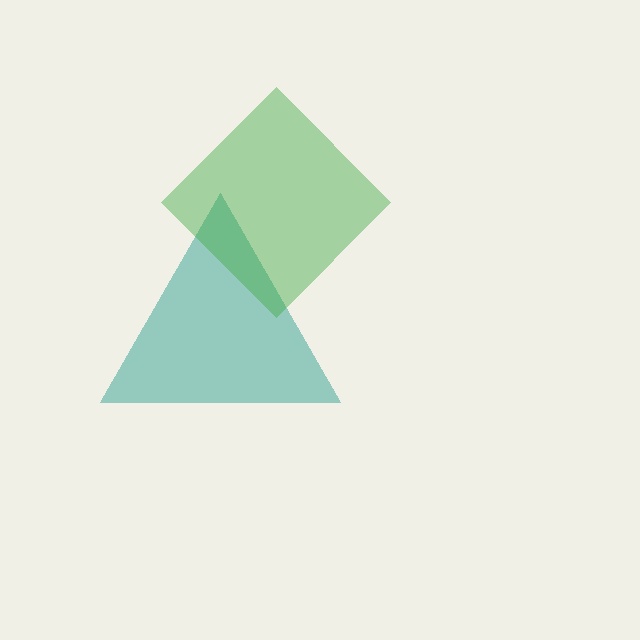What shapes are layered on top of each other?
The layered shapes are: a teal triangle, a green diamond.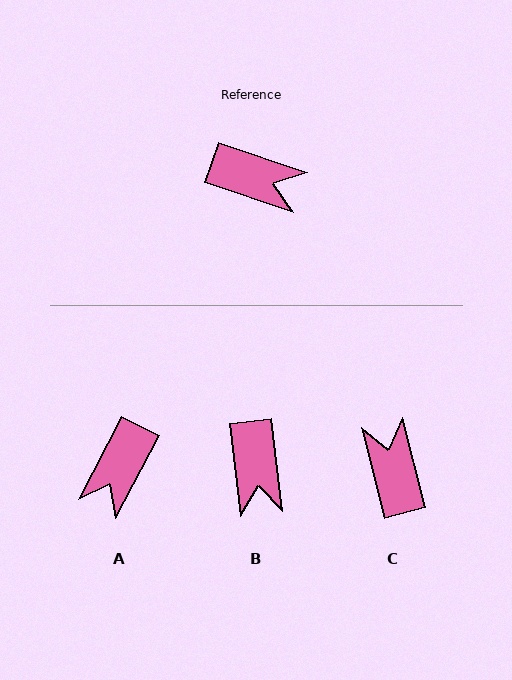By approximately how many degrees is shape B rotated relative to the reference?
Approximately 64 degrees clockwise.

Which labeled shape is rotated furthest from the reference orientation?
C, about 123 degrees away.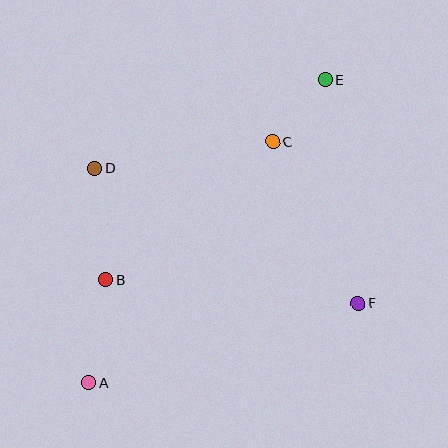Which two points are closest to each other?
Points C and E are closest to each other.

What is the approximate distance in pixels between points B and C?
The distance between B and C is approximately 216 pixels.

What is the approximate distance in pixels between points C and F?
The distance between C and F is approximately 183 pixels.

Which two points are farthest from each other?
Points A and E are farthest from each other.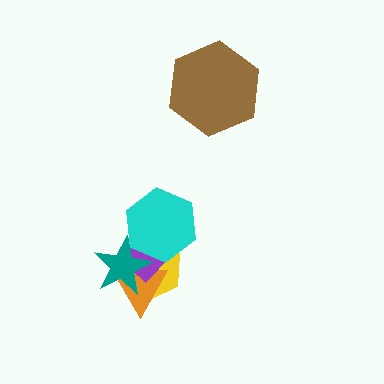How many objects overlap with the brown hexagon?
0 objects overlap with the brown hexagon.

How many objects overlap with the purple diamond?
4 objects overlap with the purple diamond.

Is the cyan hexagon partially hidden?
Yes, it is partially covered by another shape.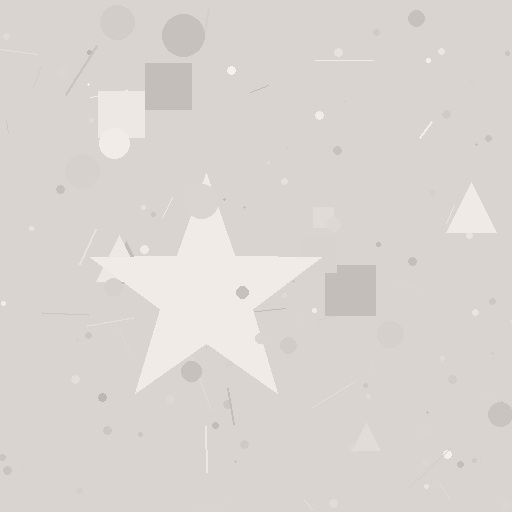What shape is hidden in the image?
A star is hidden in the image.